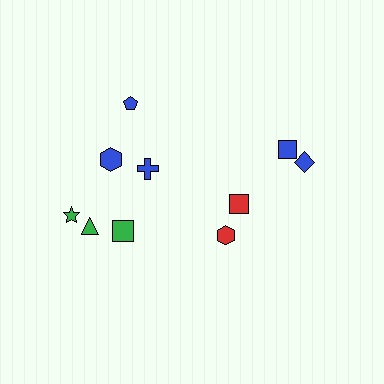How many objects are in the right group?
There are 4 objects.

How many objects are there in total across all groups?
There are 10 objects.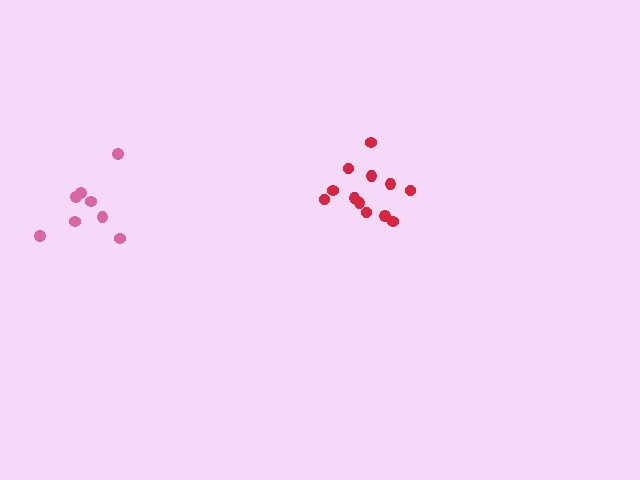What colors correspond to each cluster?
The clusters are colored: red, pink.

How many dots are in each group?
Group 1: 12 dots, Group 2: 8 dots (20 total).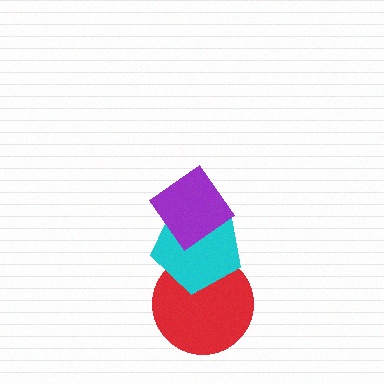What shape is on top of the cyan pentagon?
The purple diamond is on top of the cyan pentagon.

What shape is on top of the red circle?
The cyan pentagon is on top of the red circle.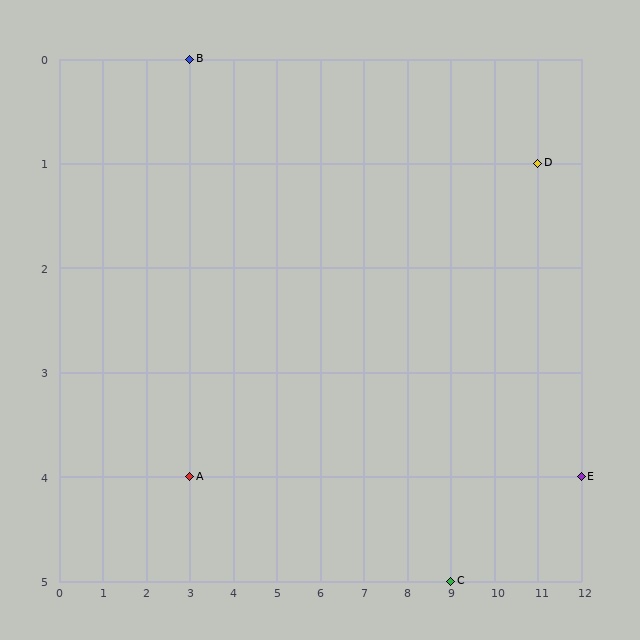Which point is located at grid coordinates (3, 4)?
Point A is at (3, 4).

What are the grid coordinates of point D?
Point D is at grid coordinates (11, 1).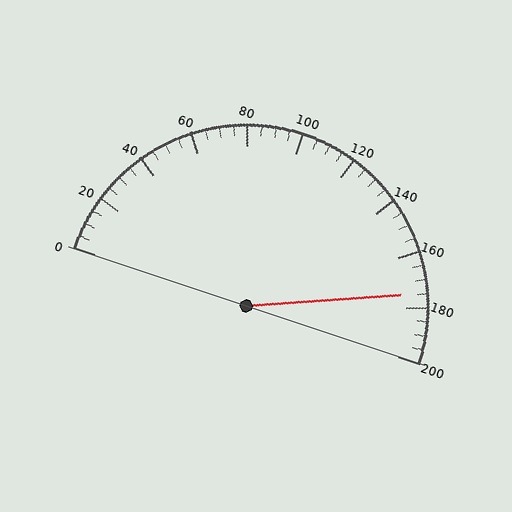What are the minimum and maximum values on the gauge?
The gauge ranges from 0 to 200.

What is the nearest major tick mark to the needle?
The nearest major tick mark is 180.